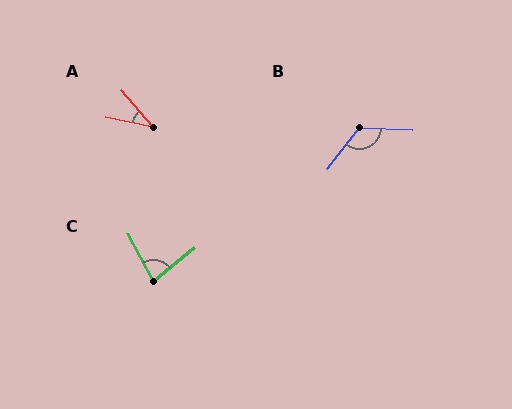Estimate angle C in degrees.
Approximately 78 degrees.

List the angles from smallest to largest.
A (37°), C (78°), B (125°).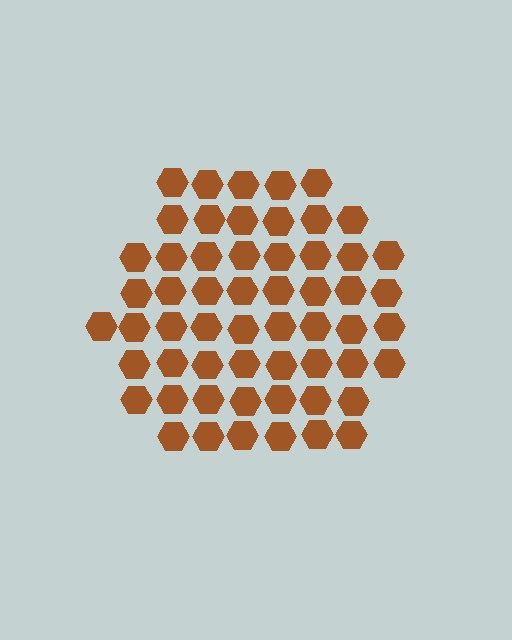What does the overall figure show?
The overall figure shows a hexagon.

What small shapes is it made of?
It is made of small hexagons.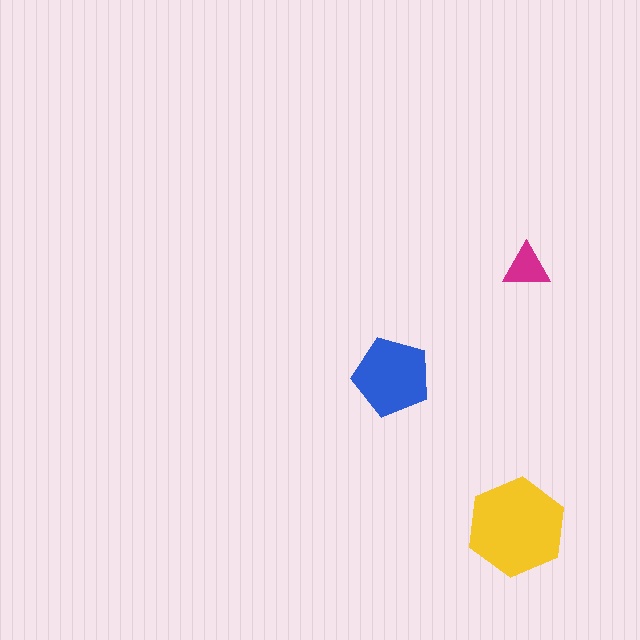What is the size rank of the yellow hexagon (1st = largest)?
1st.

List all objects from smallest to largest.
The magenta triangle, the blue pentagon, the yellow hexagon.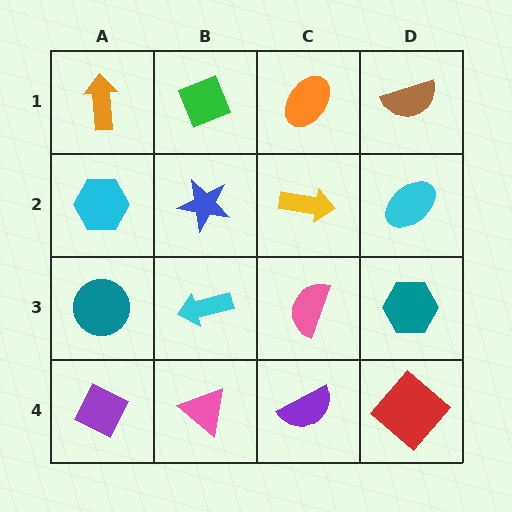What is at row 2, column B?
A blue star.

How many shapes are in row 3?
4 shapes.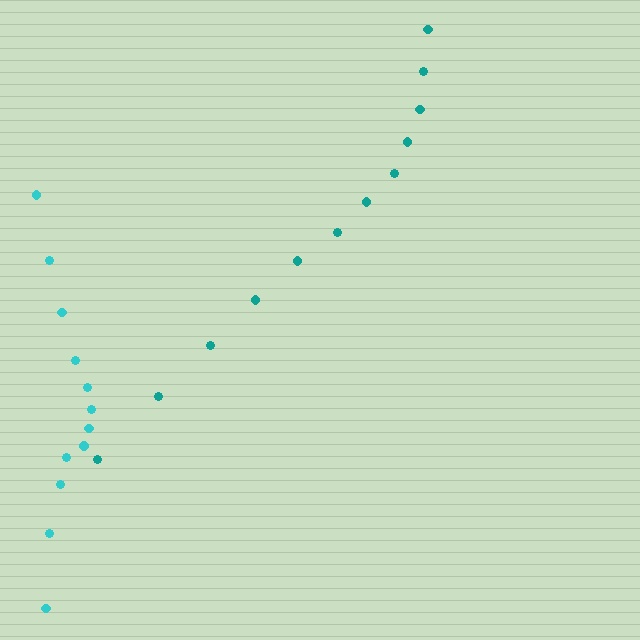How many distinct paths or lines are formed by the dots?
There are 2 distinct paths.